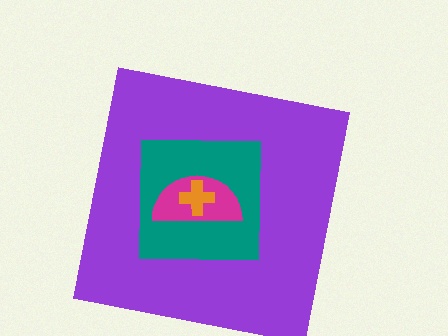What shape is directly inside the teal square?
The magenta semicircle.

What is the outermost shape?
The purple square.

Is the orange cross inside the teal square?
Yes.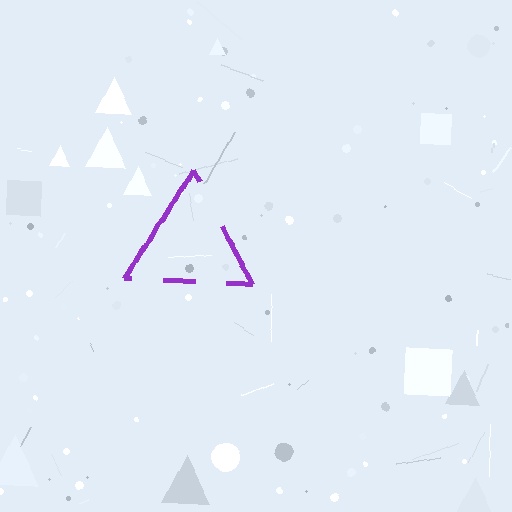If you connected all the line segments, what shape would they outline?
They would outline a triangle.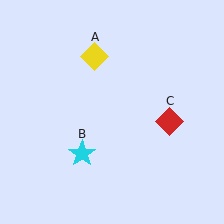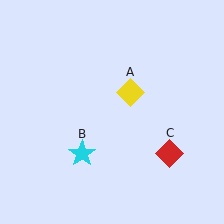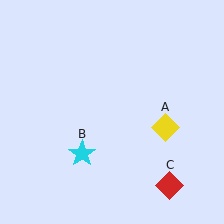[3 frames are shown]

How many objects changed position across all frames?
2 objects changed position: yellow diamond (object A), red diamond (object C).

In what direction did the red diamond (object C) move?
The red diamond (object C) moved down.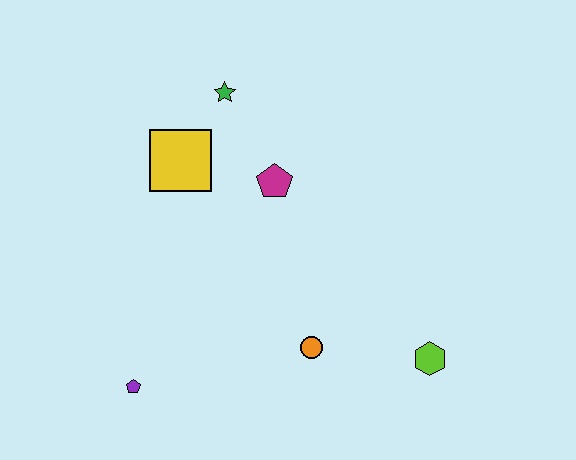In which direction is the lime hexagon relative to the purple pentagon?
The lime hexagon is to the right of the purple pentagon.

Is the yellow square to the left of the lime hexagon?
Yes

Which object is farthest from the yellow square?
The lime hexagon is farthest from the yellow square.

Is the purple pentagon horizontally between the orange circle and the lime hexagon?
No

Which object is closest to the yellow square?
The green star is closest to the yellow square.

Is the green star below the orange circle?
No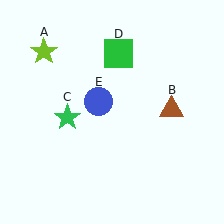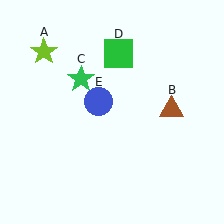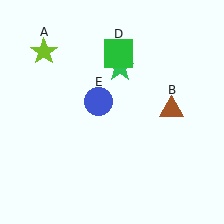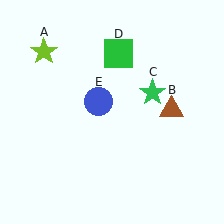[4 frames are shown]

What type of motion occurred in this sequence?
The green star (object C) rotated clockwise around the center of the scene.